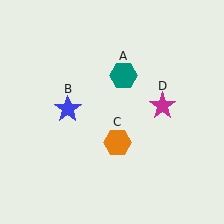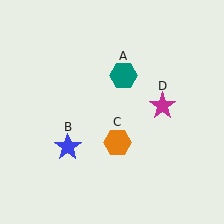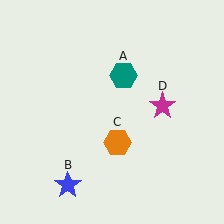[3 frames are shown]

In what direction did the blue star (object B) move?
The blue star (object B) moved down.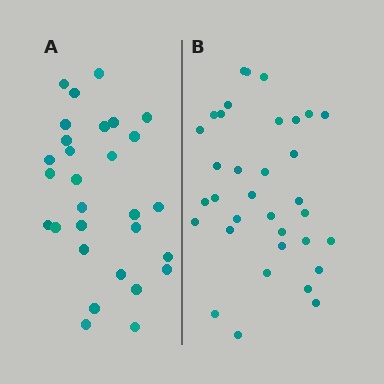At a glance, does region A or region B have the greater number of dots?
Region B (the right region) has more dots.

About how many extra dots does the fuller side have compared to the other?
Region B has about 5 more dots than region A.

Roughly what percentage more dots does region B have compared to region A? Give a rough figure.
About 15% more.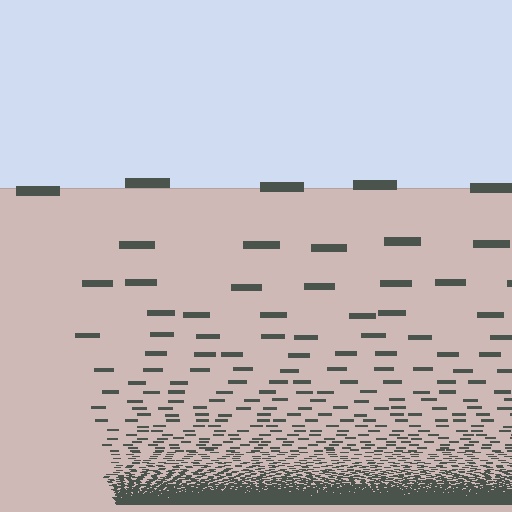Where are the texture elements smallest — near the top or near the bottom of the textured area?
Near the bottom.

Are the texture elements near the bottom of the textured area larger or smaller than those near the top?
Smaller. The gradient is inverted — elements near the bottom are smaller and denser.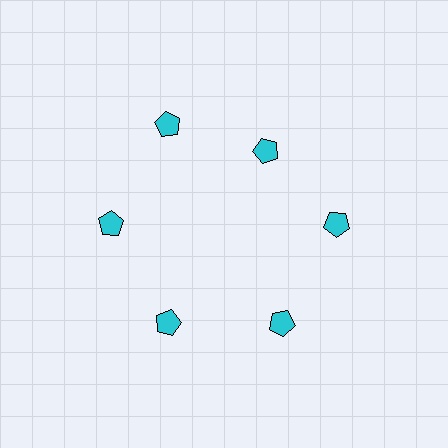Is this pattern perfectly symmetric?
No. The 6 cyan pentagons are arranged in a ring, but one element near the 1 o'clock position is pulled inward toward the center, breaking the 6-fold rotational symmetry.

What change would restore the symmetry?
The symmetry would be restored by moving it outward, back onto the ring so that all 6 pentagons sit at equal angles and equal distance from the center.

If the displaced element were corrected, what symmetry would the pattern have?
It would have 6-fold rotational symmetry — the pattern would map onto itself every 60 degrees.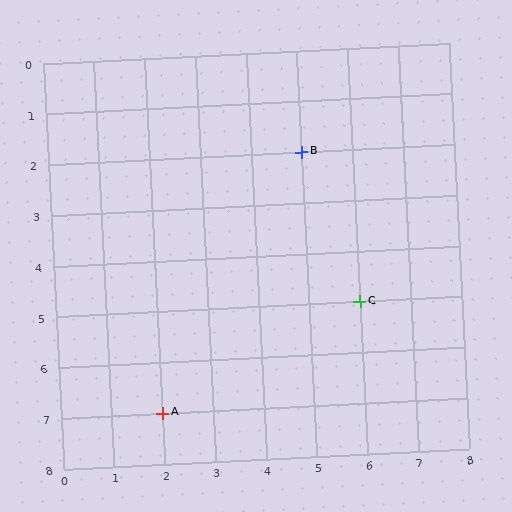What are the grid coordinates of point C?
Point C is at grid coordinates (6, 5).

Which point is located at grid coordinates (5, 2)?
Point B is at (5, 2).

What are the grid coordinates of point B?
Point B is at grid coordinates (5, 2).